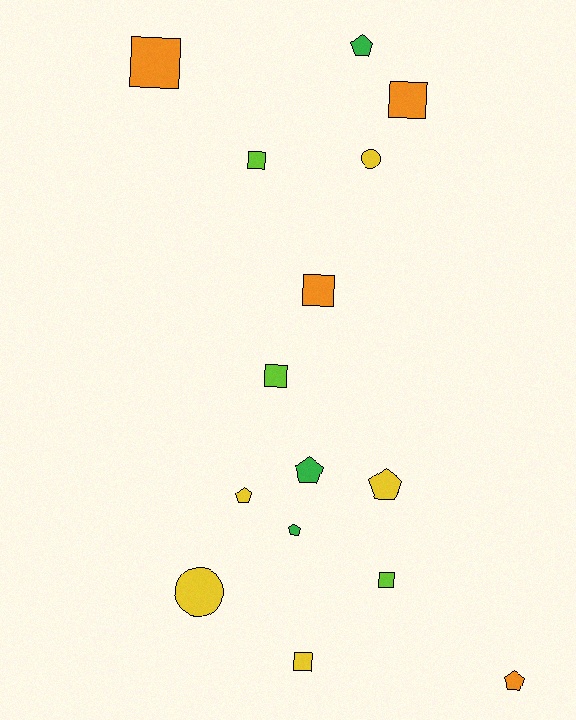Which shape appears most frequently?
Square, with 7 objects.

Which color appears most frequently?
Yellow, with 5 objects.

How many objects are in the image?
There are 15 objects.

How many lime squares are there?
There are 3 lime squares.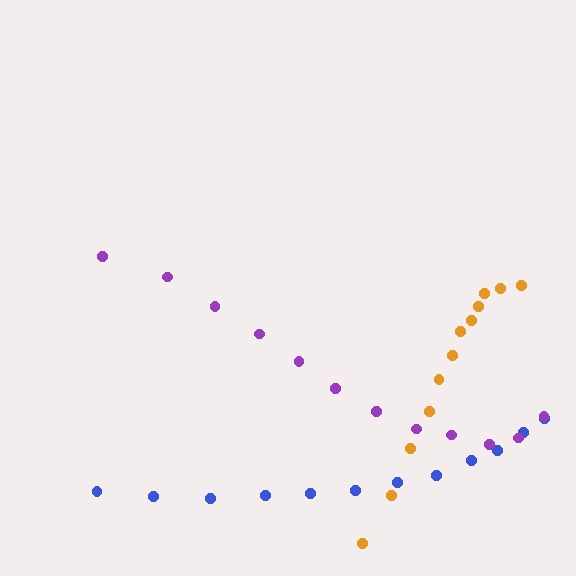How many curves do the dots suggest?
There are 3 distinct paths.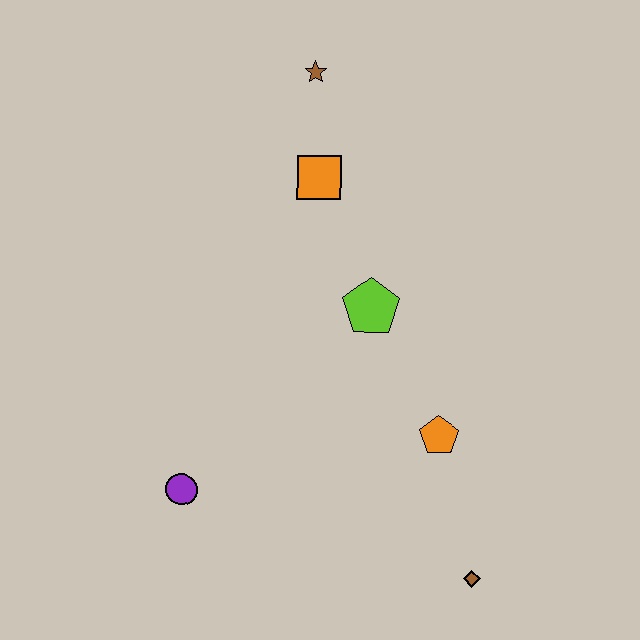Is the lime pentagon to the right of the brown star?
Yes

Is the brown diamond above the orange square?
No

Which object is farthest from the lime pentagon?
The brown diamond is farthest from the lime pentagon.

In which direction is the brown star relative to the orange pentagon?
The brown star is above the orange pentagon.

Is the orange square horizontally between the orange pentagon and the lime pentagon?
No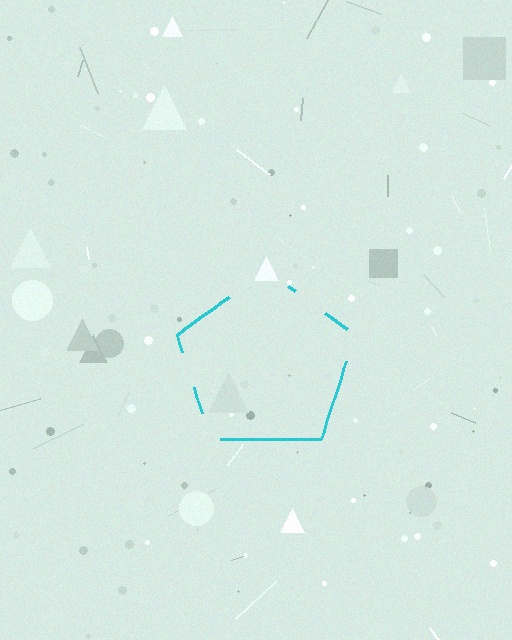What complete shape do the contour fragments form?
The contour fragments form a pentagon.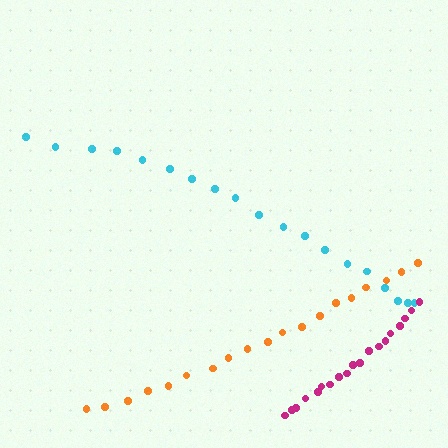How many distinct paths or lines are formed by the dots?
There are 3 distinct paths.